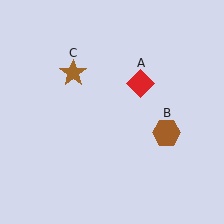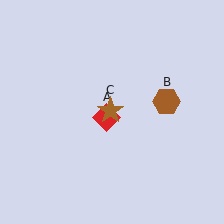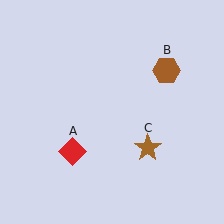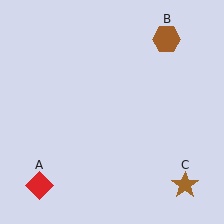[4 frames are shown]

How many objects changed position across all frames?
3 objects changed position: red diamond (object A), brown hexagon (object B), brown star (object C).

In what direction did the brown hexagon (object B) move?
The brown hexagon (object B) moved up.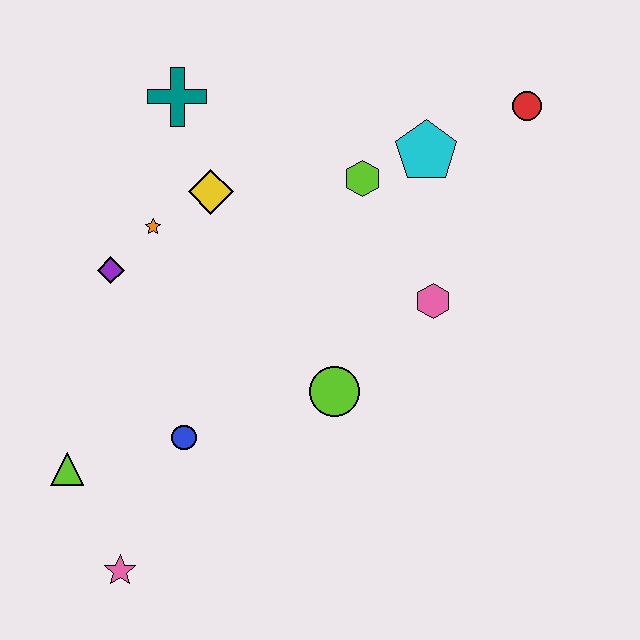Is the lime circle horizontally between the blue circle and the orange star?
No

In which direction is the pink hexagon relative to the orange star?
The pink hexagon is to the right of the orange star.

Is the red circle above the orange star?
Yes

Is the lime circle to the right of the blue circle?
Yes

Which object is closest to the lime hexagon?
The cyan pentagon is closest to the lime hexagon.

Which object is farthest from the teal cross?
The pink star is farthest from the teal cross.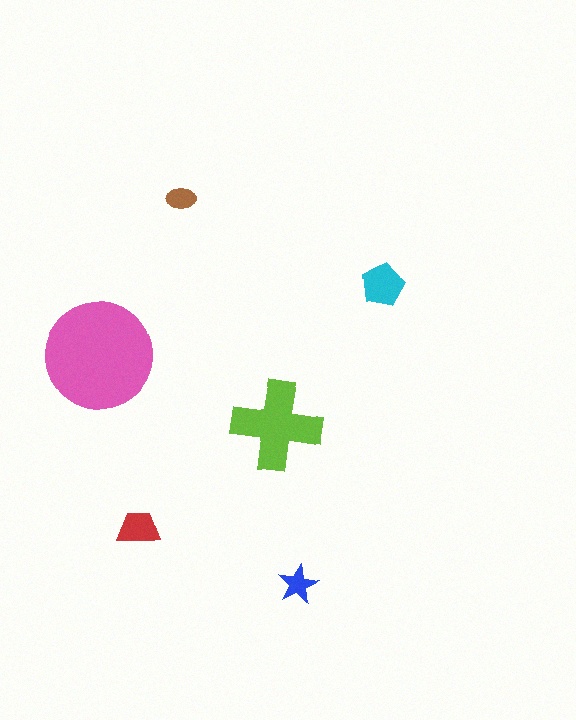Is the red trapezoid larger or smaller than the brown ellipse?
Larger.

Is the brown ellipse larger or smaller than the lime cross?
Smaller.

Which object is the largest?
The pink circle.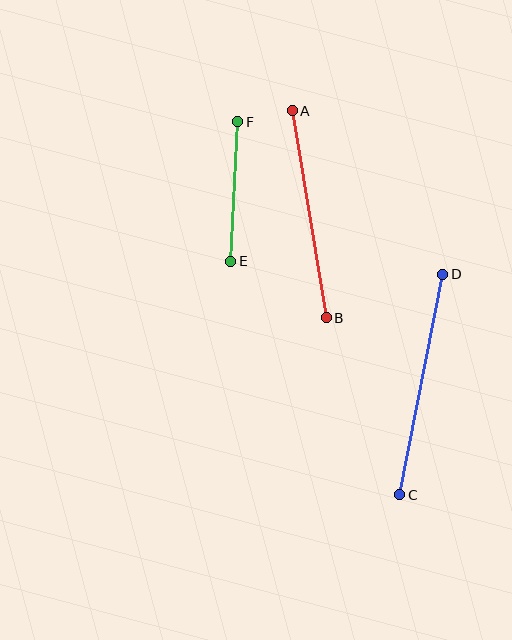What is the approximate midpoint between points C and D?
The midpoint is at approximately (421, 385) pixels.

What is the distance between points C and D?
The distance is approximately 224 pixels.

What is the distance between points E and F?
The distance is approximately 140 pixels.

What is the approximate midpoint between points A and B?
The midpoint is at approximately (309, 214) pixels.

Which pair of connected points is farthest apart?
Points C and D are farthest apart.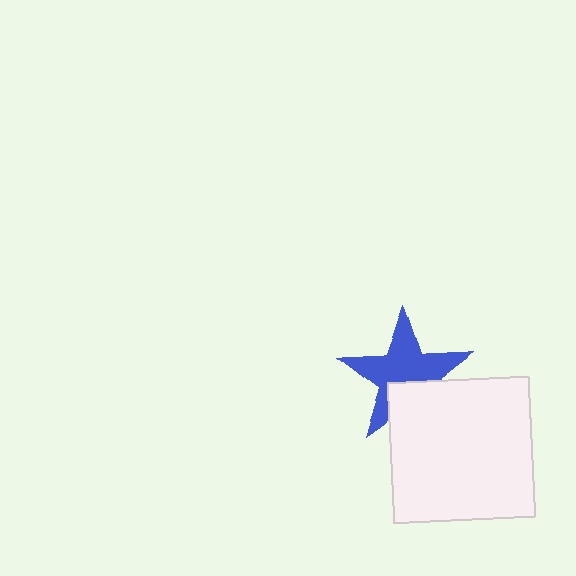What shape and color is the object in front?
The object in front is a white square.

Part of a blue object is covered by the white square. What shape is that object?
It is a star.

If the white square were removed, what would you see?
You would see the complete blue star.